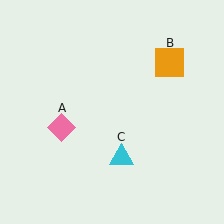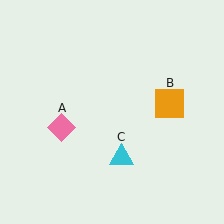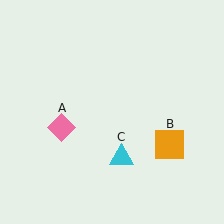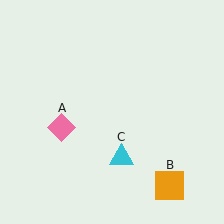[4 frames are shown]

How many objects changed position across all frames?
1 object changed position: orange square (object B).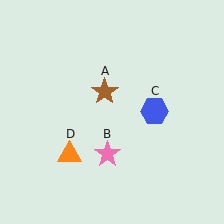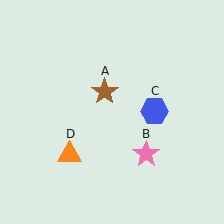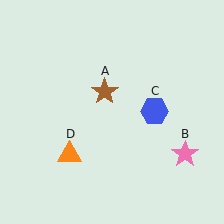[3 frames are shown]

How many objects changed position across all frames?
1 object changed position: pink star (object B).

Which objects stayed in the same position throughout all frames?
Brown star (object A) and blue hexagon (object C) and orange triangle (object D) remained stationary.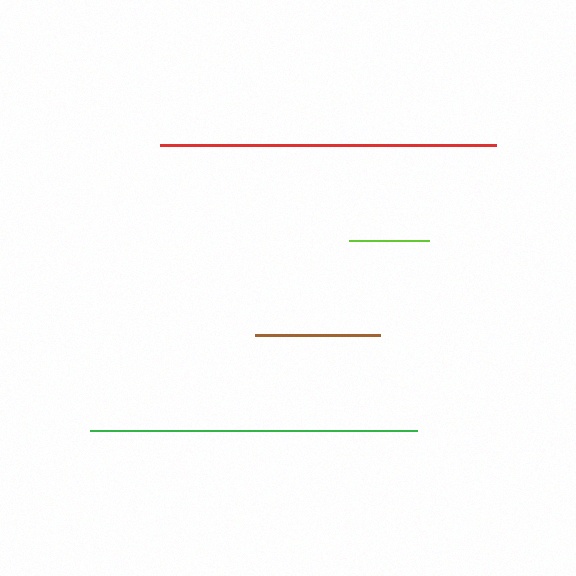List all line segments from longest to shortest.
From longest to shortest: red, green, brown, lime.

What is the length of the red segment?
The red segment is approximately 336 pixels long.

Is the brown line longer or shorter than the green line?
The green line is longer than the brown line.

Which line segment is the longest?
The red line is the longest at approximately 336 pixels.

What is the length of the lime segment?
The lime segment is approximately 80 pixels long.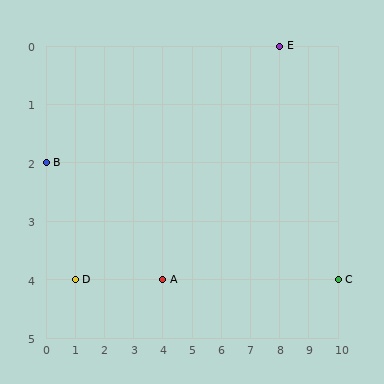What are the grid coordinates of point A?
Point A is at grid coordinates (4, 4).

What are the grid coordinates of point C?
Point C is at grid coordinates (10, 4).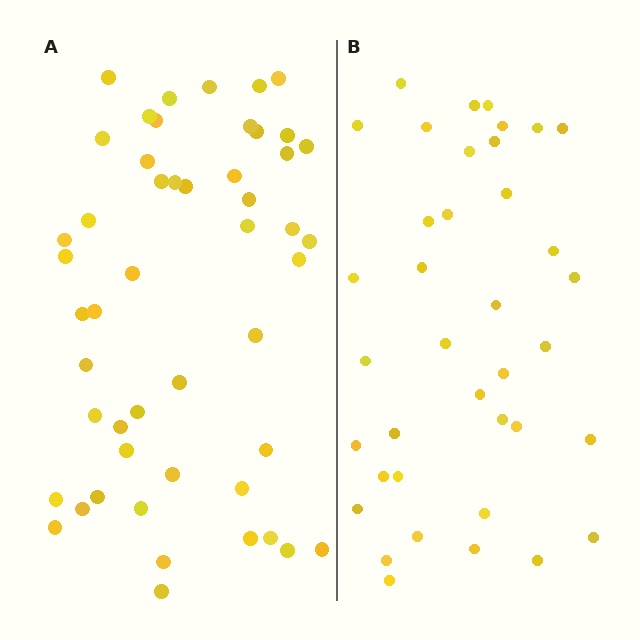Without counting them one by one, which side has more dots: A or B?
Region A (the left region) has more dots.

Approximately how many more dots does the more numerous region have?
Region A has roughly 12 or so more dots than region B.